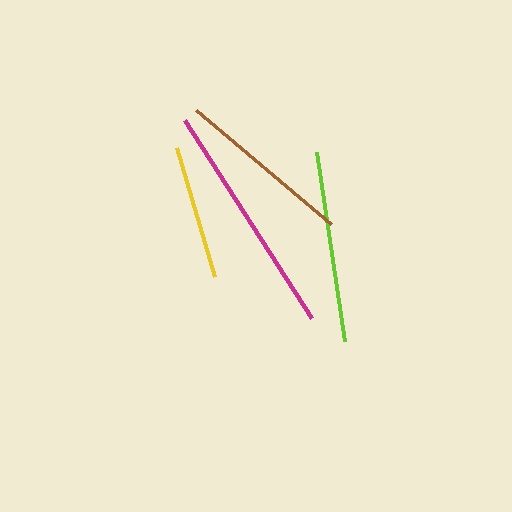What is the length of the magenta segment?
The magenta segment is approximately 236 pixels long.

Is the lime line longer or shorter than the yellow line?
The lime line is longer than the yellow line.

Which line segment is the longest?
The magenta line is the longest at approximately 236 pixels.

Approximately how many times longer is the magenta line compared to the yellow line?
The magenta line is approximately 1.7 times the length of the yellow line.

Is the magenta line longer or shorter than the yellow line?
The magenta line is longer than the yellow line.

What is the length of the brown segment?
The brown segment is approximately 177 pixels long.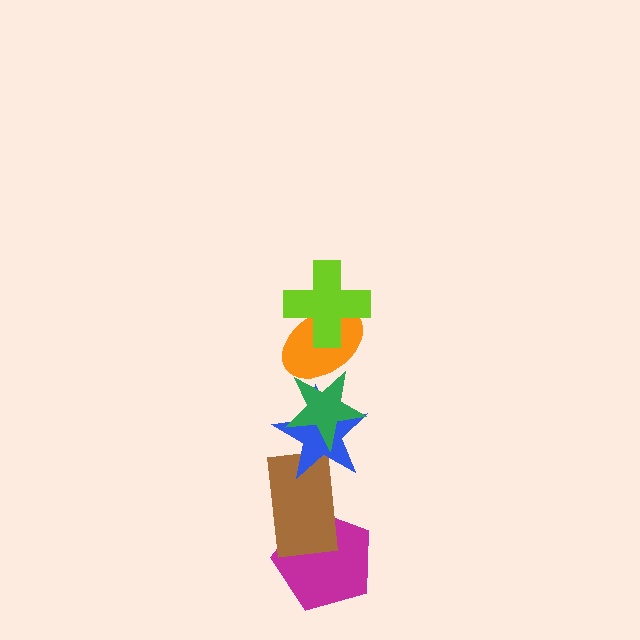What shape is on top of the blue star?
The green star is on top of the blue star.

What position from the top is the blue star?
The blue star is 4th from the top.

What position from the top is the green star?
The green star is 3rd from the top.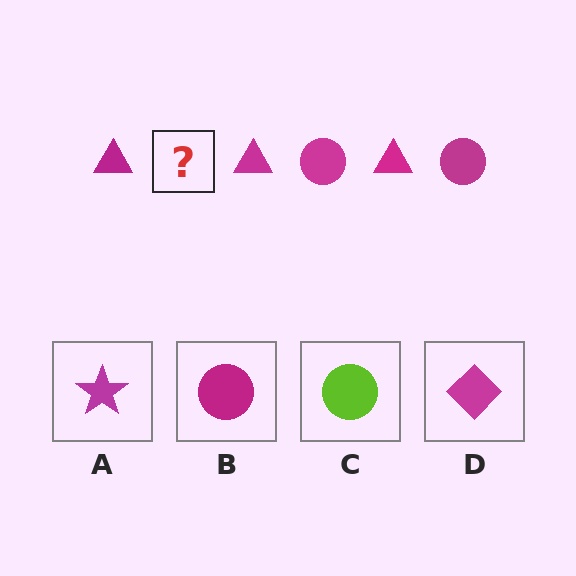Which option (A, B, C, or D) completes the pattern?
B.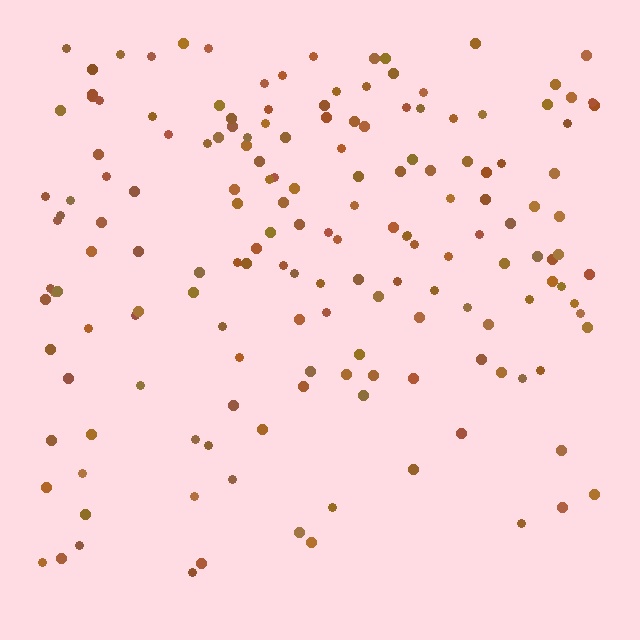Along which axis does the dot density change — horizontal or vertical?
Vertical.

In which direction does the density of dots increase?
From bottom to top, with the top side densest.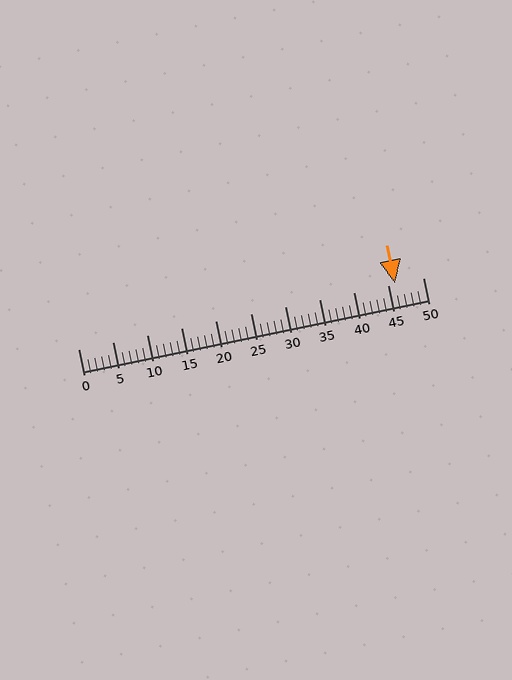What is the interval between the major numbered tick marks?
The major tick marks are spaced 5 units apart.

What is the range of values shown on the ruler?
The ruler shows values from 0 to 50.